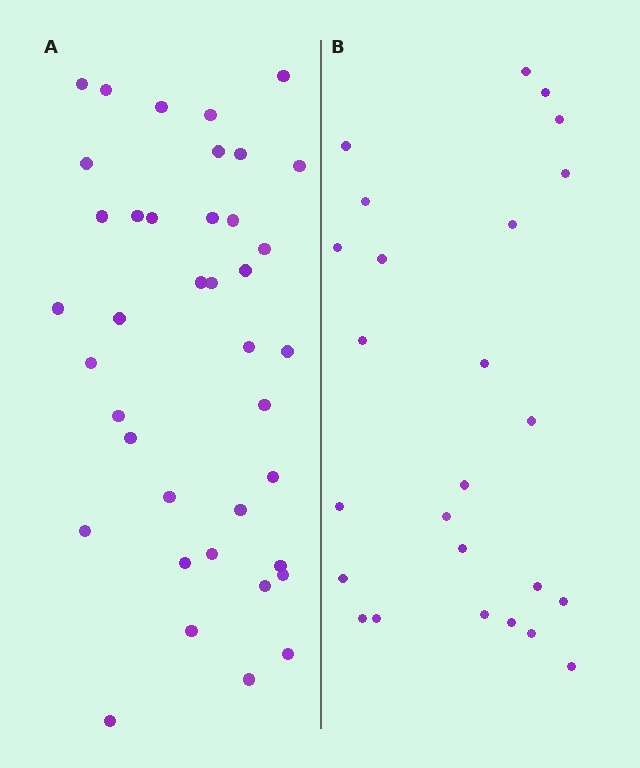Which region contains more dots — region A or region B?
Region A (the left region) has more dots.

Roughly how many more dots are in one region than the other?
Region A has approximately 15 more dots than region B.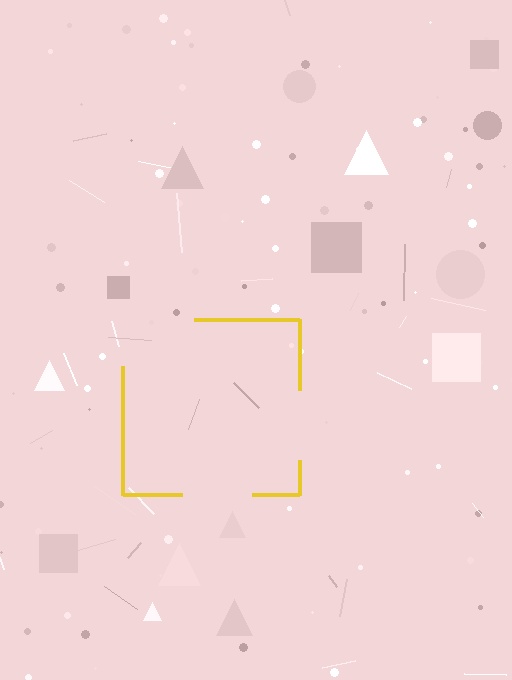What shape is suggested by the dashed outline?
The dashed outline suggests a square.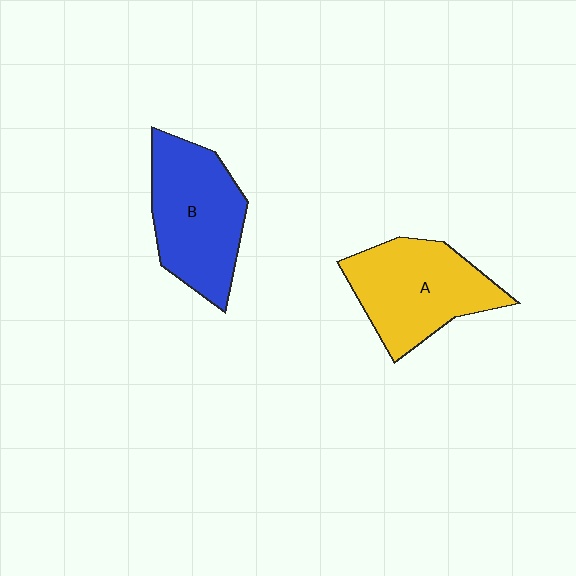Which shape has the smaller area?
Shape A (yellow).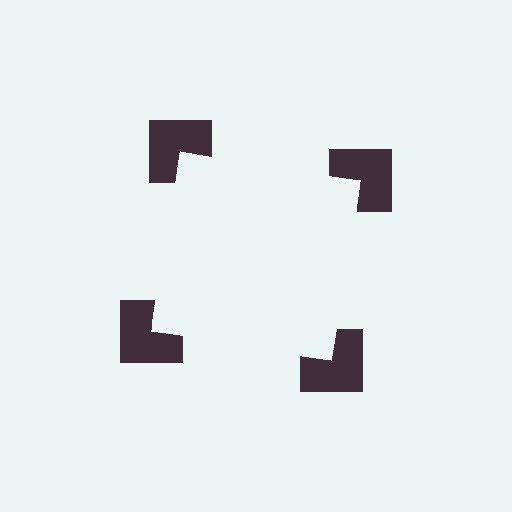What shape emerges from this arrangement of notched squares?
An illusory square — its edges are inferred from the aligned wedge cuts in the notched squares, not physically drawn.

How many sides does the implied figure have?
4 sides.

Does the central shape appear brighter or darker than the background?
It typically appears slightly brighter than the background, even though no actual brightness change is drawn.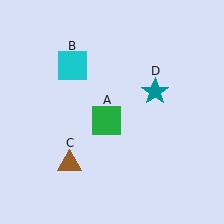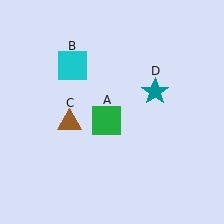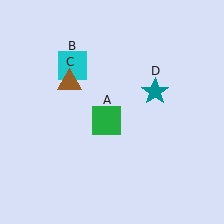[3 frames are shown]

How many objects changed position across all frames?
1 object changed position: brown triangle (object C).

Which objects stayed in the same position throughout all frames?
Green square (object A) and cyan square (object B) and teal star (object D) remained stationary.